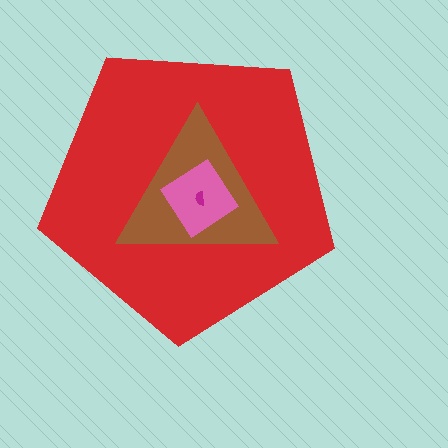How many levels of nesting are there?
4.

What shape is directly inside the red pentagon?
The brown triangle.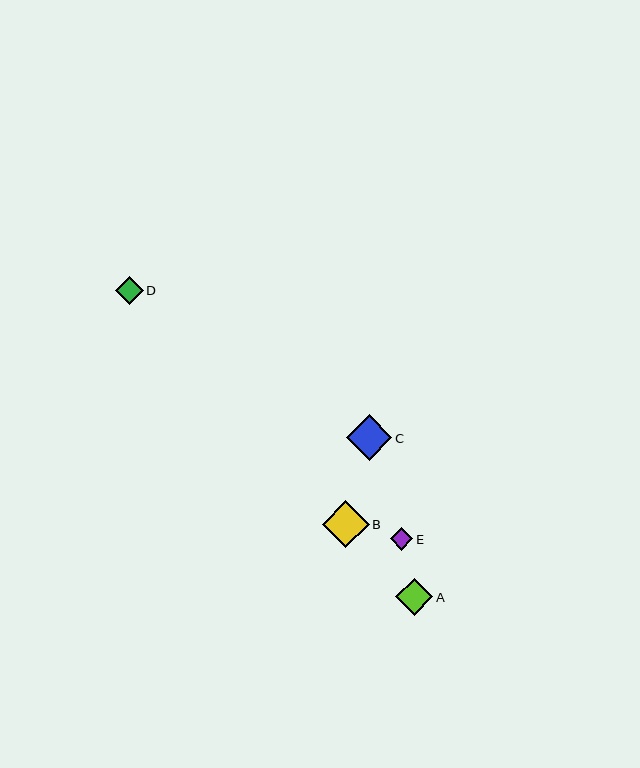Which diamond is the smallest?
Diamond E is the smallest with a size of approximately 22 pixels.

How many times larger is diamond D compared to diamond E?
Diamond D is approximately 1.3 times the size of diamond E.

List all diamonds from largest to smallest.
From largest to smallest: B, C, A, D, E.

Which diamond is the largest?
Diamond B is the largest with a size of approximately 47 pixels.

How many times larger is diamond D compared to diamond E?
Diamond D is approximately 1.3 times the size of diamond E.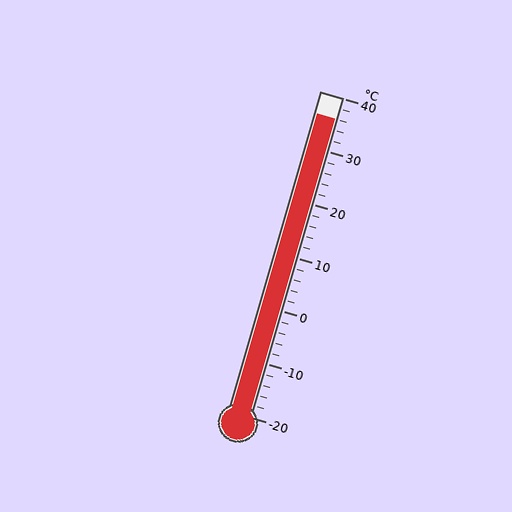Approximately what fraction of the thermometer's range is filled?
The thermometer is filled to approximately 95% of its range.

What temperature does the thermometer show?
The thermometer shows approximately 36°C.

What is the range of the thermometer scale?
The thermometer scale ranges from -20°C to 40°C.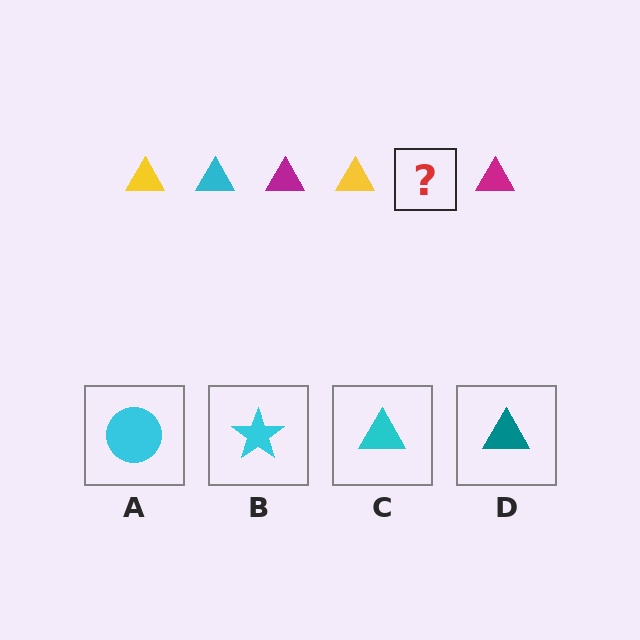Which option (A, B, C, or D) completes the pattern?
C.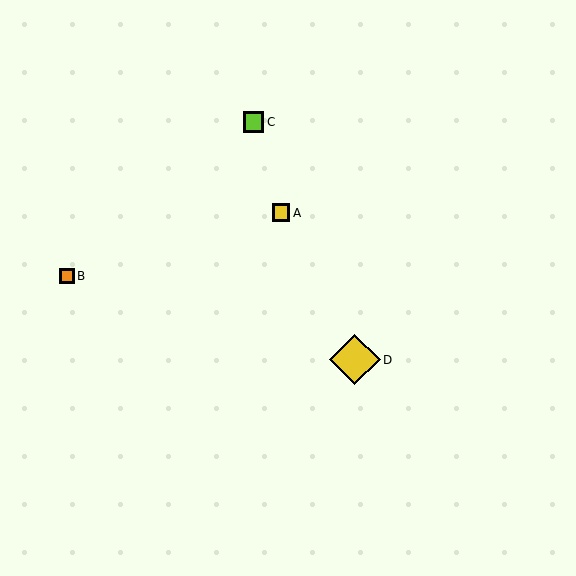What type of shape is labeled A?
Shape A is a yellow square.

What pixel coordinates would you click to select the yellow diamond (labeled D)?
Click at (355, 360) to select the yellow diamond D.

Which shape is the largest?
The yellow diamond (labeled D) is the largest.